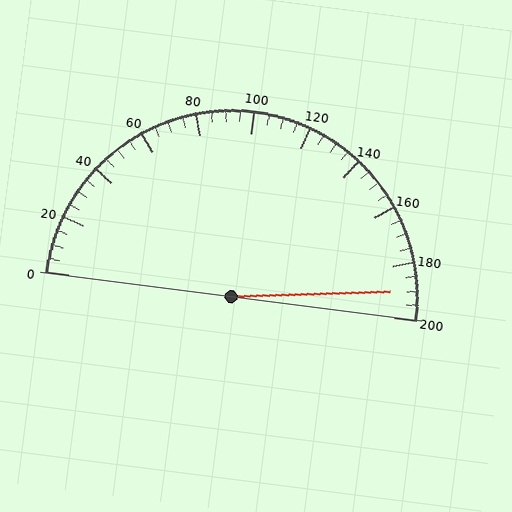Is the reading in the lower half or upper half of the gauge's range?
The reading is in the upper half of the range (0 to 200).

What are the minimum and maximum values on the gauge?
The gauge ranges from 0 to 200.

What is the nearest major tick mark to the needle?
The nearest major tick mark is 200.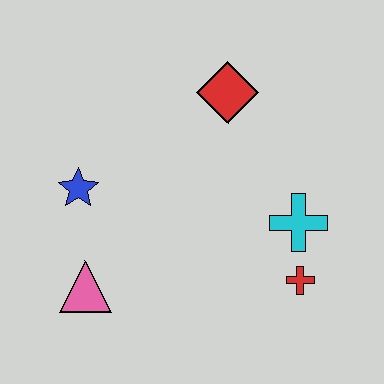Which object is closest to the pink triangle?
The blue star is closest to the pink triangle.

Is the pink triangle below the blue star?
Yes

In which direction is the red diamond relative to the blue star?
The red diamond is to the right of the blue star.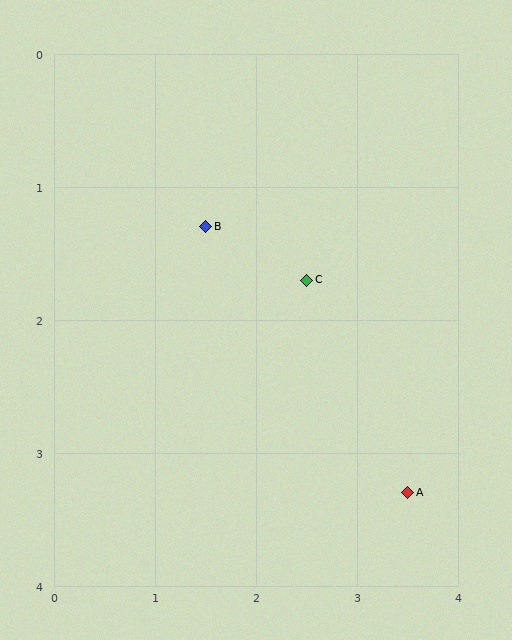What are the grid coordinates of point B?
Point B is at approximately (1.5, 1.3).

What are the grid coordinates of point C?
Point C is at approximately (2.5, 1.7).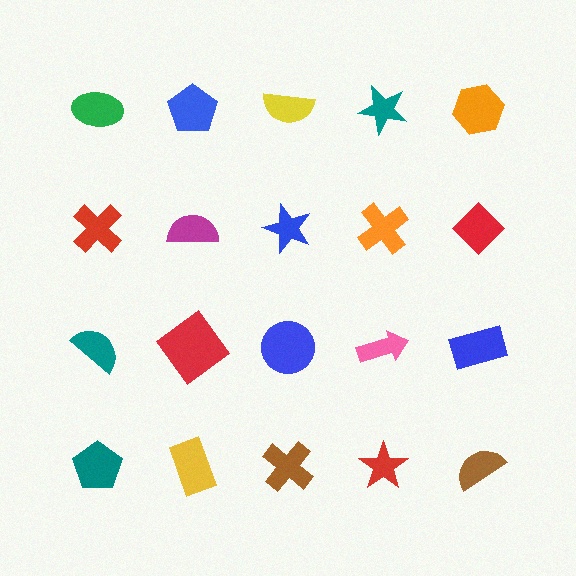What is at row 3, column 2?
A red diamond.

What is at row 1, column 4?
A teal star.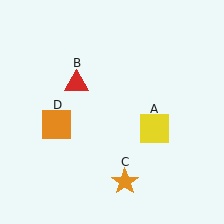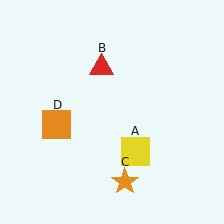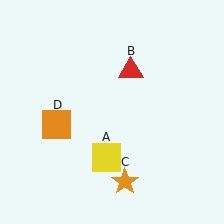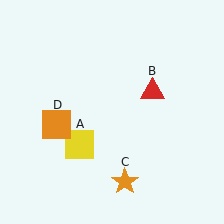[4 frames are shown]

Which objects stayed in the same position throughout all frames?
Orange star (object C) and orange square (object D) remained stationary.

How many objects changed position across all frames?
2 objects changed position: yellow square (object A), red triangle (object B).